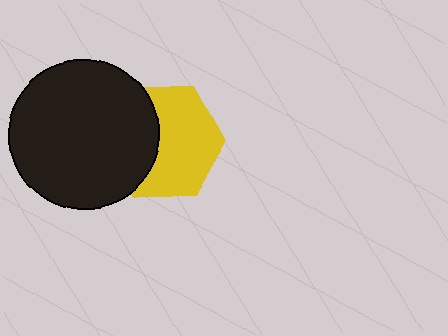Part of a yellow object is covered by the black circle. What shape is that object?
It is a hexagon.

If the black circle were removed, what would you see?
You would see the complete yellow hexagon.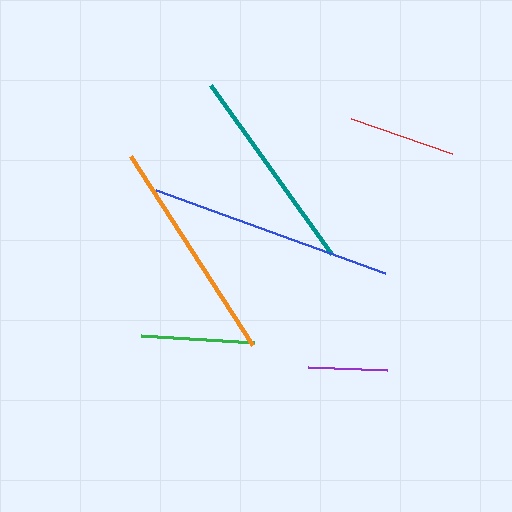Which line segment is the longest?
The blue line is the longest at approximately 244 pixels.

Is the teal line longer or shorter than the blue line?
The blue line is longer than the teal line.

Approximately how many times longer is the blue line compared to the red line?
The blue line is approximately 2.3 times the length of the red line.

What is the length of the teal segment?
The teal segment is approximately 208 pixels long.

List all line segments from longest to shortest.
From longest to shortest: blue, orange, teal, green, red, purple.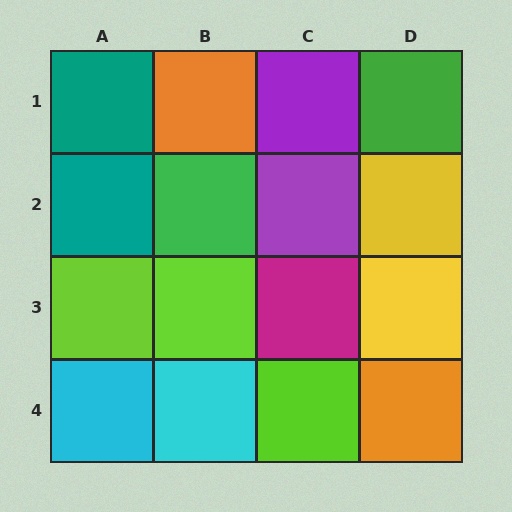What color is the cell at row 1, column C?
Purple.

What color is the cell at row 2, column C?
Purple.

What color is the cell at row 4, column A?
Cyan.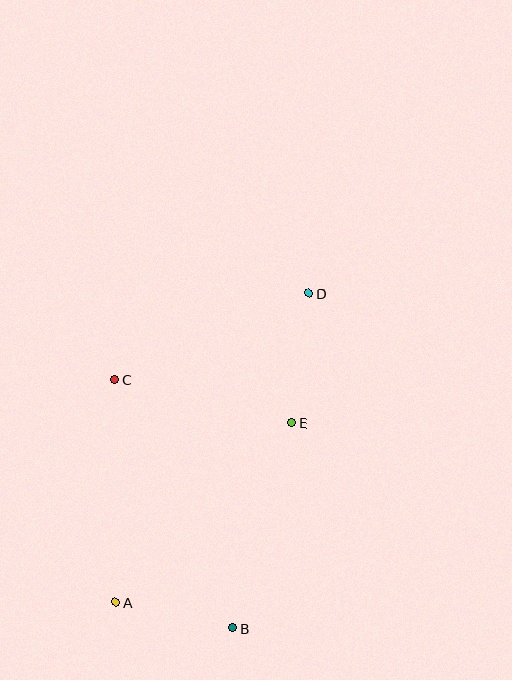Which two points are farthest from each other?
Points A and D are farthest from each other.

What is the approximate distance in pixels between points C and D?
The distance between C and D is approximately 213 pixels.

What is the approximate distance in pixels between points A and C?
The distance between A and C is approximately 223 pixels.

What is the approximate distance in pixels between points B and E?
The distance between B and E is approximately 213 pixels.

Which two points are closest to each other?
Points A and B are closest to each other.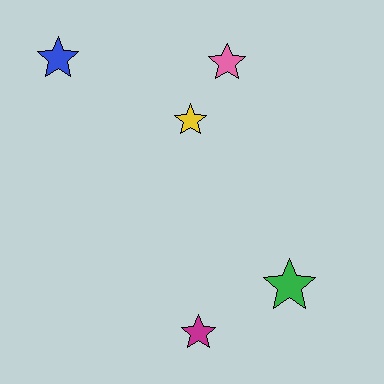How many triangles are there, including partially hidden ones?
There are no triangles.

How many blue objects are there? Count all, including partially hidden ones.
There is 1 blue object.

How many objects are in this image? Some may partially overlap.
There are 5 objects.